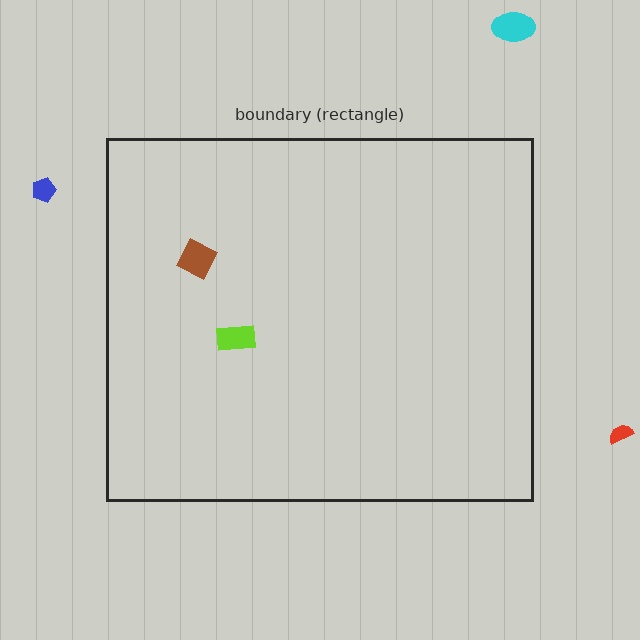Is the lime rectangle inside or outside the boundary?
Inside.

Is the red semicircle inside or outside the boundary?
Outside.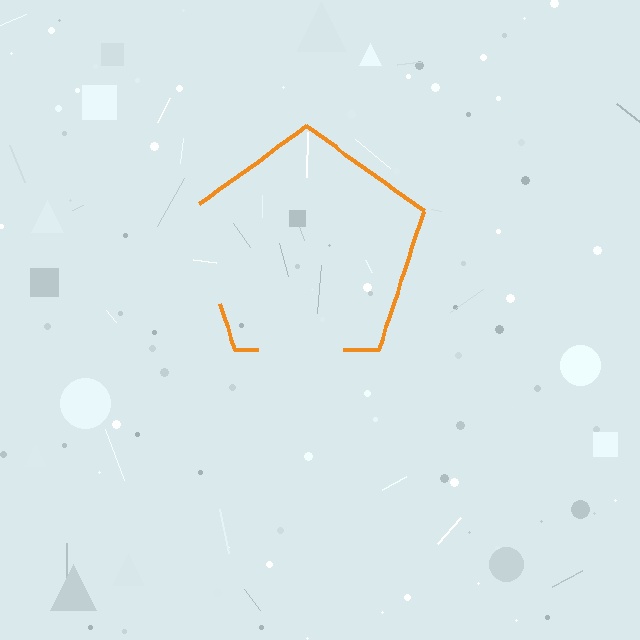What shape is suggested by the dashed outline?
The dashed outline suggests a pentagon.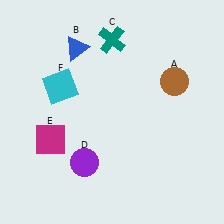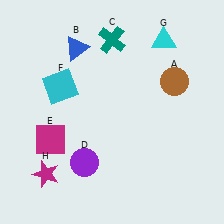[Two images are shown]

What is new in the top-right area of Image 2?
A cyan triangle (G) was added in the top-right area of Image 2.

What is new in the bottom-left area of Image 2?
A magenta star (H) was added in the bottom-left area of Image 2.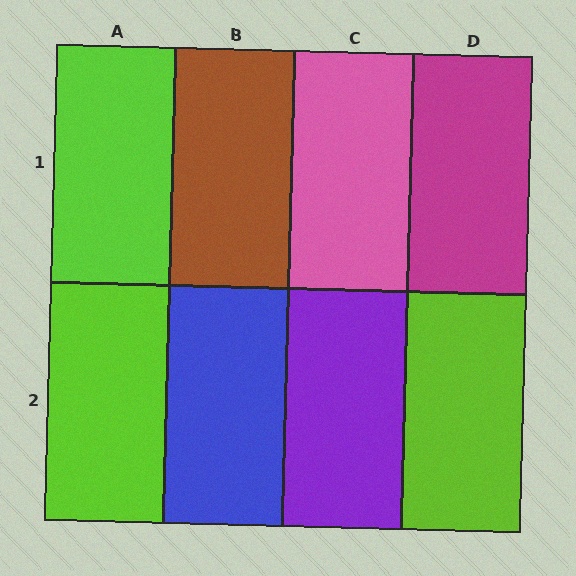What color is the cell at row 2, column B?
Blue.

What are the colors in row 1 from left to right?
Lime, brown, pink, magenta.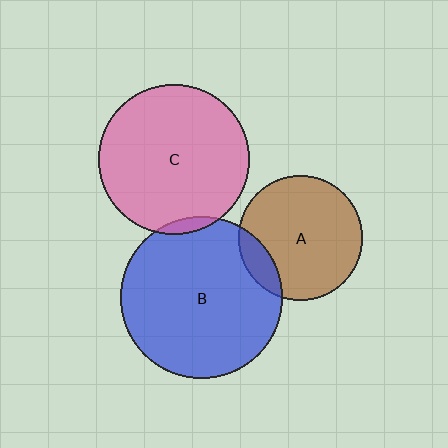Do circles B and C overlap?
Yes.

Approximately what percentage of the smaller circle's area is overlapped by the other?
Approximately 5%.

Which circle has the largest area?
Circle B (blue).